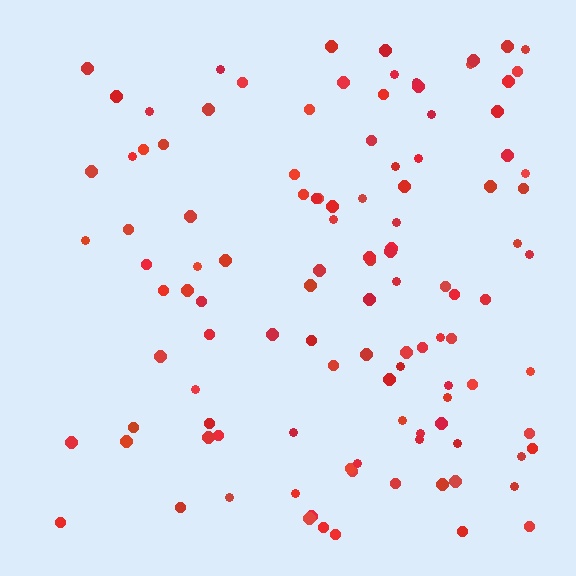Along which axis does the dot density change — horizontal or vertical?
Horizontal.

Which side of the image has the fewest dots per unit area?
The left.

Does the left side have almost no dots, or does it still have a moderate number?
Still a moderate number, just noticeably fewer than the right.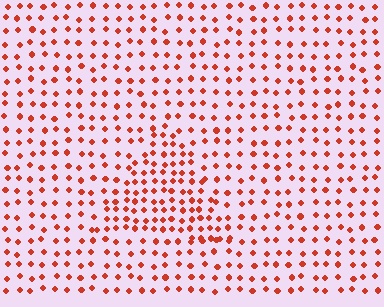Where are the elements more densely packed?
The elements are more densely packed inside the triangle boundary.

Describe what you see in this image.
The image contains small red elements arranged at two different densities. A triangle-shaped region is visible where the elements are more densely packed than the surrounding area.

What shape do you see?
I see a triangle.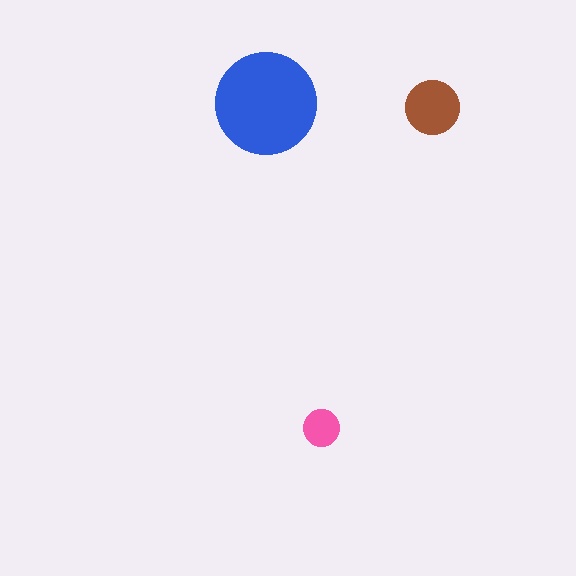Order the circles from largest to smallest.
the blue one, the brown one, the pink one.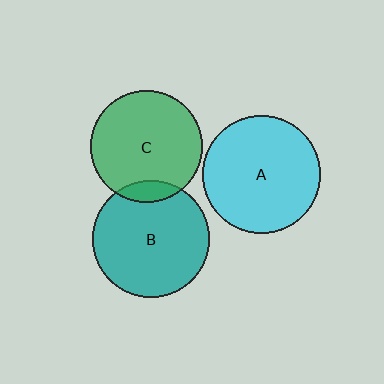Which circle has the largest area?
Circle A (cyan).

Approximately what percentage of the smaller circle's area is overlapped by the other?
Approximately 10%.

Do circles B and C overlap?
Yes.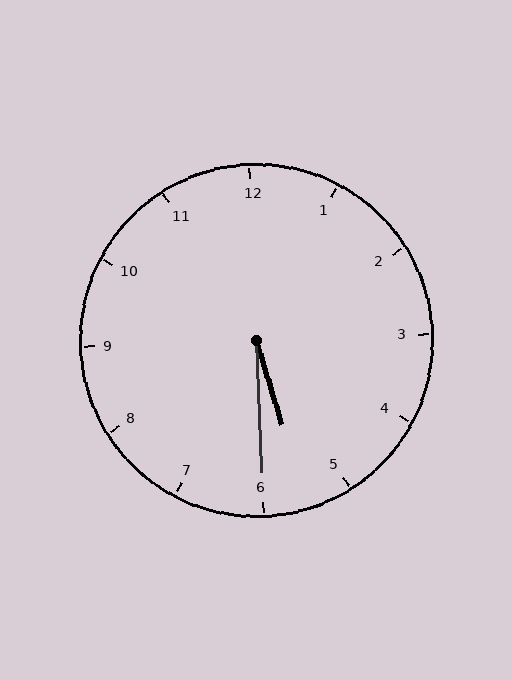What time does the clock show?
5:30.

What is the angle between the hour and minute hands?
Approximately 15 degrees.